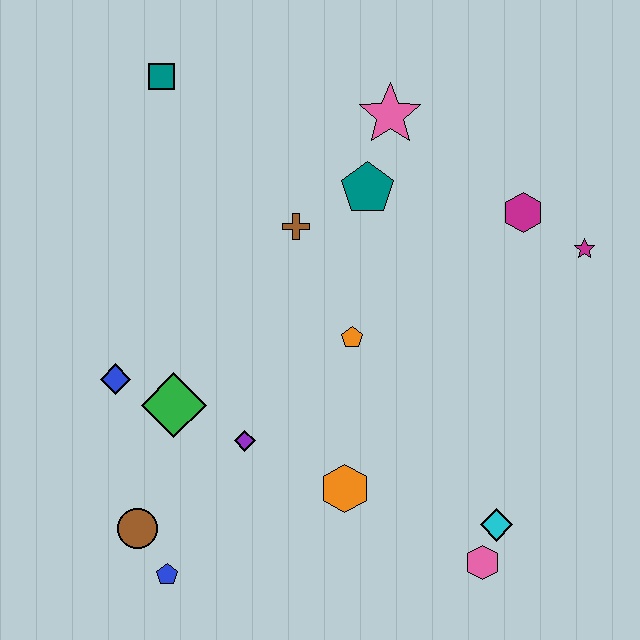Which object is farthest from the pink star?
The blue pentagon is farthest from the pink star.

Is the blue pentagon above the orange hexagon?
No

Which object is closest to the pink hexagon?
The cyan diamond is closest to the pink hexagon.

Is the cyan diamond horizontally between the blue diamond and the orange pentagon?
No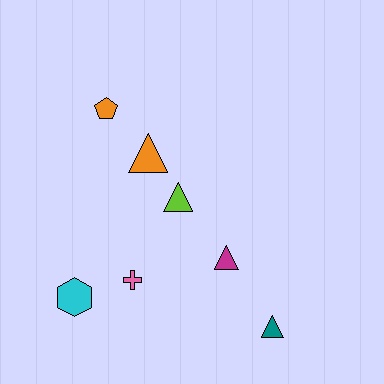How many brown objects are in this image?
There are no brown objects.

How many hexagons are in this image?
There is 1 hexagon.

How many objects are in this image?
There are 7 objects.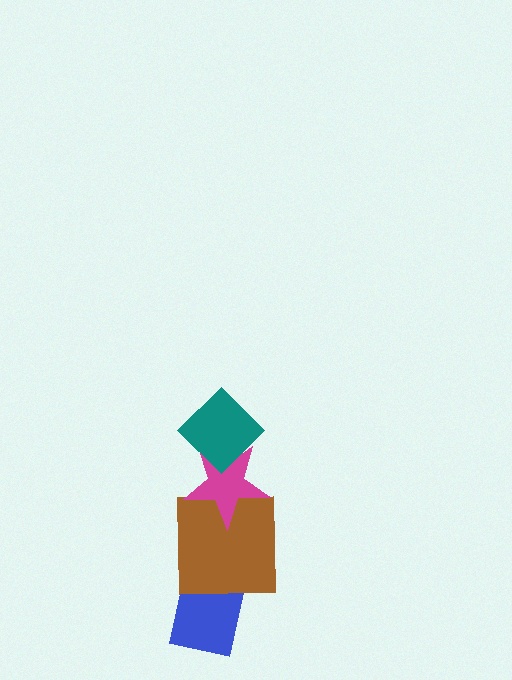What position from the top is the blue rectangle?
The blue rectangle is 4th from the top.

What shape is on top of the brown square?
The magenta star is on top of the brown square.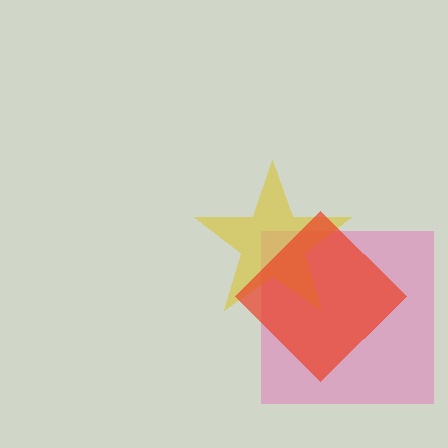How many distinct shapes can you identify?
There are 3 distinct shapes: a pink square, a yellow star, a red diamond.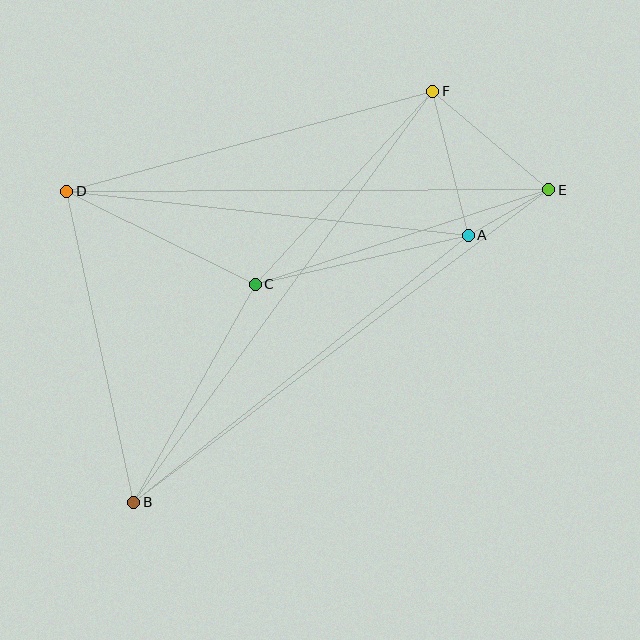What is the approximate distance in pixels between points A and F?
The distance between A and F is approximately 148 pixels.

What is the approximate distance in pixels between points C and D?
The distance between C and D is approximately 210 pixels.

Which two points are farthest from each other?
Points B and E are farthest from each other.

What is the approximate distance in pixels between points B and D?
The distance between B and D is approximately 318 pixels.